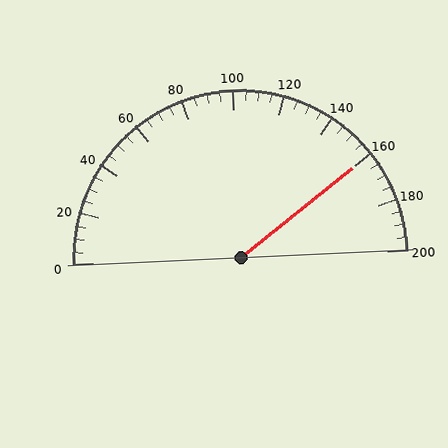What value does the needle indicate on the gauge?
The needle indicates approximately 160.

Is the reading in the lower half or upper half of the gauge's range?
The reading is in the upper half of the range (0 to 200).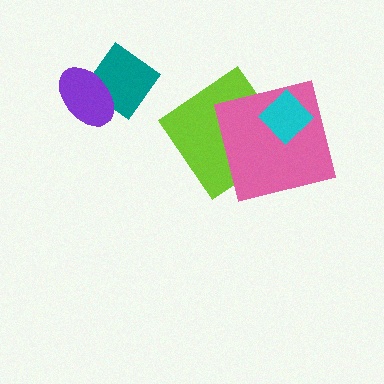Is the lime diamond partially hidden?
Yes, it is partially covered by another shape.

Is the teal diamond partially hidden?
Yes, it is partially covered by another shape.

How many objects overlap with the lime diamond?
2 objects overlap with the lime diamond.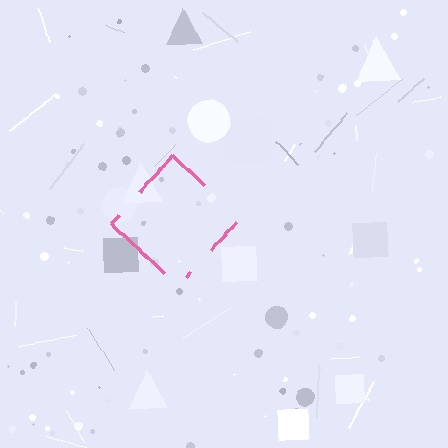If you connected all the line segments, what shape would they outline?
They would outline a diamond.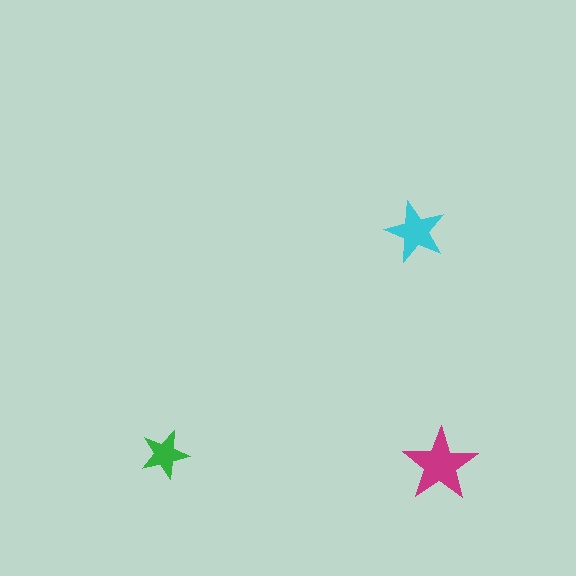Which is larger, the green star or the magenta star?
The magenta one.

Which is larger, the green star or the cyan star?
The cyan one.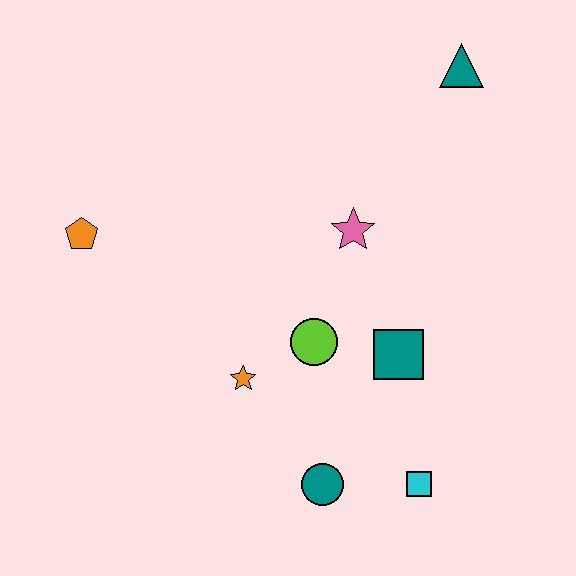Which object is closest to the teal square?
The lime circle is closest to the teal square.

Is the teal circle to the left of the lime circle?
No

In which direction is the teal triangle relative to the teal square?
The teal triangle is above the teal square.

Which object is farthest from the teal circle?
The teal triangle is farthest from the teal circle.